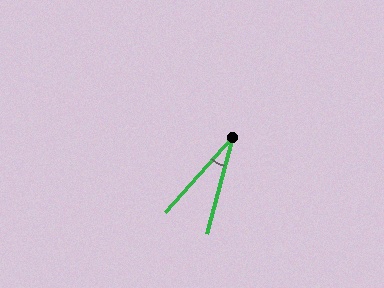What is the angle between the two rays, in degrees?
Approximately 26 degrees.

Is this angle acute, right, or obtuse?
It is acute.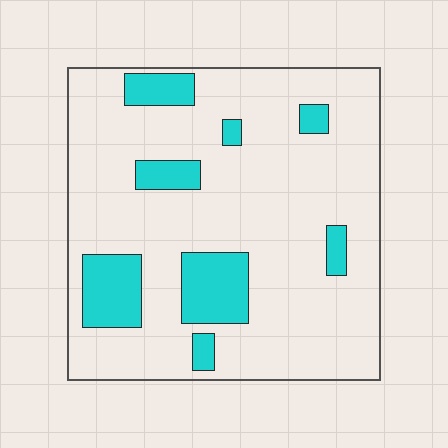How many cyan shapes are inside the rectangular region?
8.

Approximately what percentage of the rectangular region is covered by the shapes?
Approximately 15%.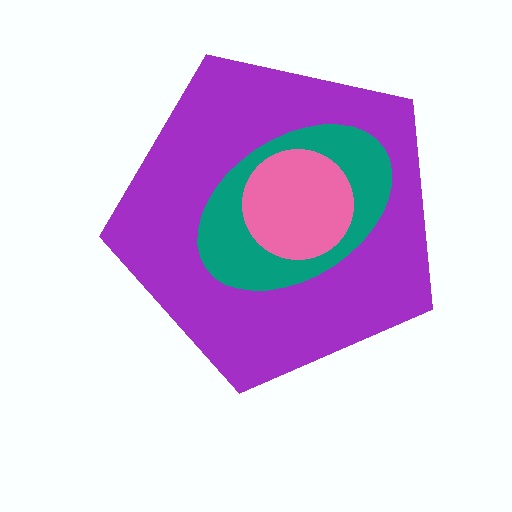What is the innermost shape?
The pink circle.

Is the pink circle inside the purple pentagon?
Yes.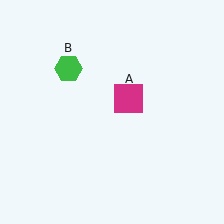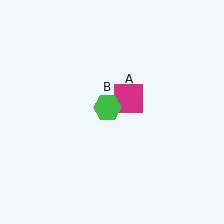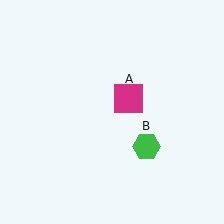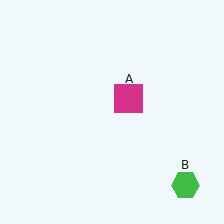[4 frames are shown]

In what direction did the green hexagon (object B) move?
The green hexagon (object B) moved down and to the right.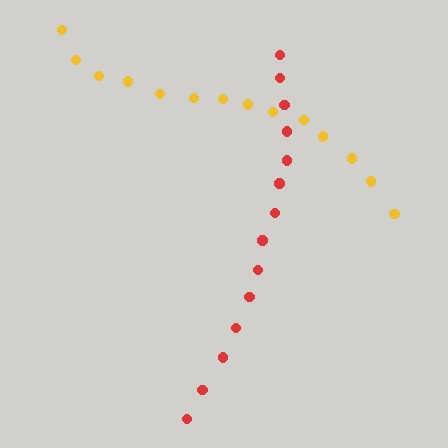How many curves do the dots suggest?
There are 2 distinct paths.